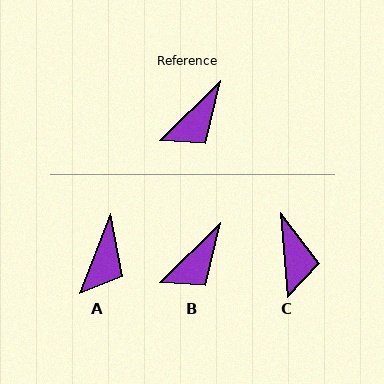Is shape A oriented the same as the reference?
No, it is off by about 24 degrees.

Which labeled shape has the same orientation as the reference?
B.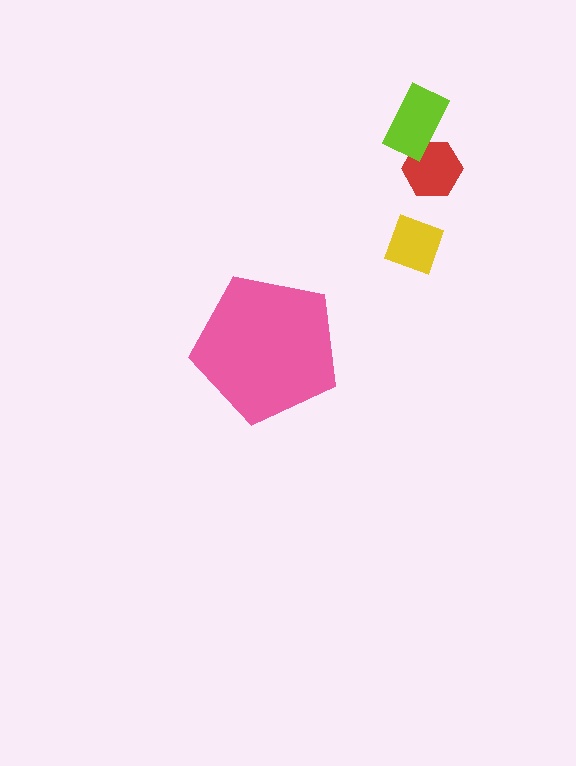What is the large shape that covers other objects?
A pink pentagon.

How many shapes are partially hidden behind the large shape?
0 shapes are partially hidden.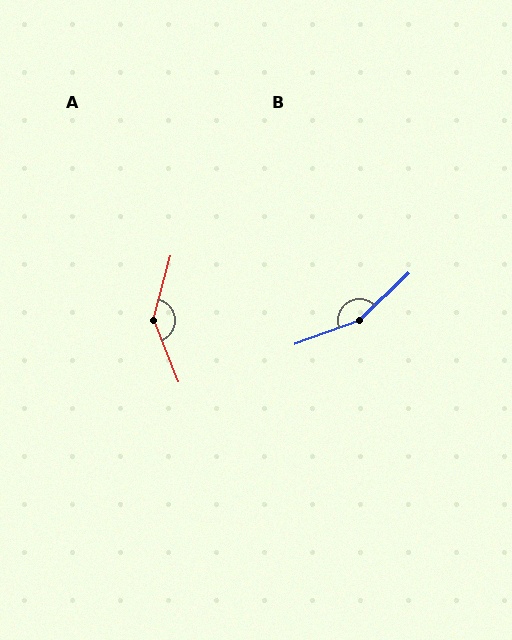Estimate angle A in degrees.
Approximately 143 degrees.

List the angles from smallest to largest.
A (143°), B (156°).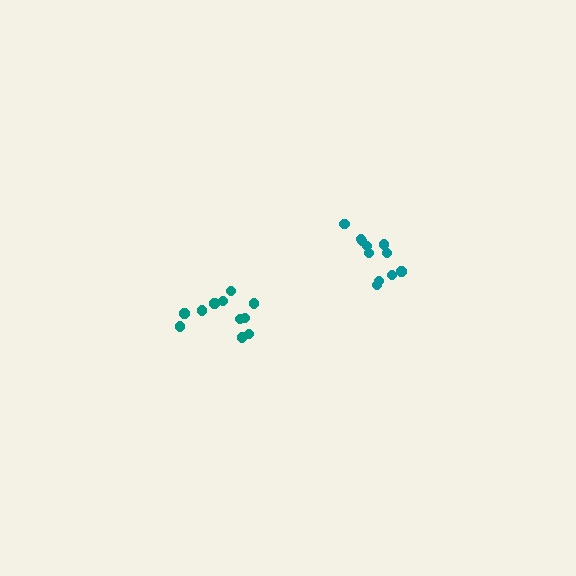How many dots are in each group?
Group 1: 11 dots, Group 2: 11 dots (22 total).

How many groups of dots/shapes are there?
There are 2 groups.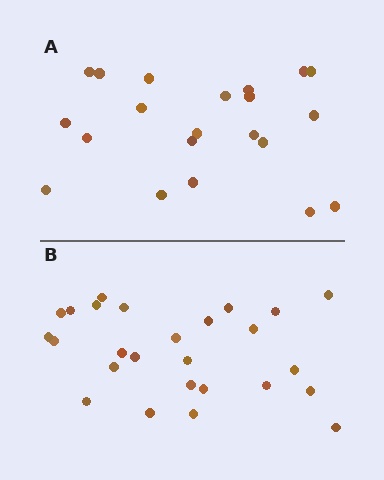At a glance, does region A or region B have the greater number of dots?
Region B (the bottom region) has more dots.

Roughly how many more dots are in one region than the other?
Region B has about 5 more dots than region A.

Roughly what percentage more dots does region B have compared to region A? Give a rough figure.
About 25% more.